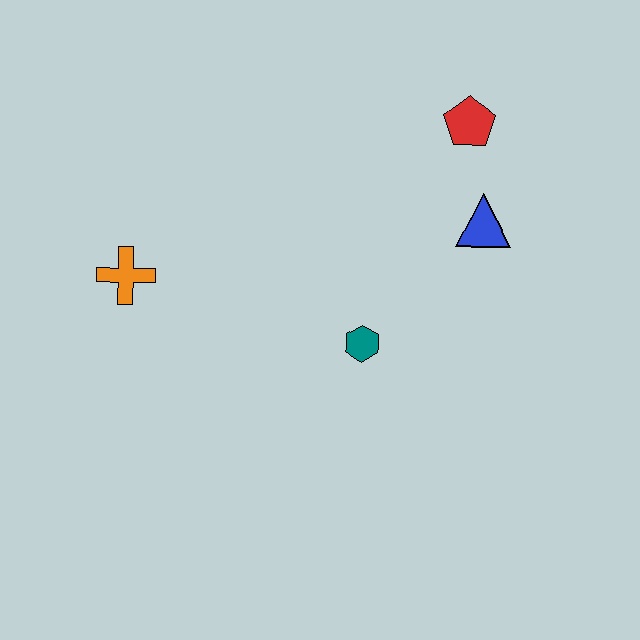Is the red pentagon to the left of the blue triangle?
Yes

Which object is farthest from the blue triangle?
The orange cross is farthest from the blue triangle.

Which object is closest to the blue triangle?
The red pentagon is closest to the blue triangle.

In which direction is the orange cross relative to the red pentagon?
The orange cross is to the left of the red pentagon.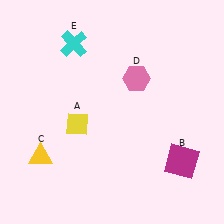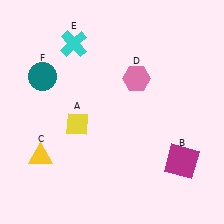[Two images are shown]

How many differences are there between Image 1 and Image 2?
There is 1 difference between the two images.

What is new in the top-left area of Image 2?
A teal circle (F) was added in the top-left area of Image 2.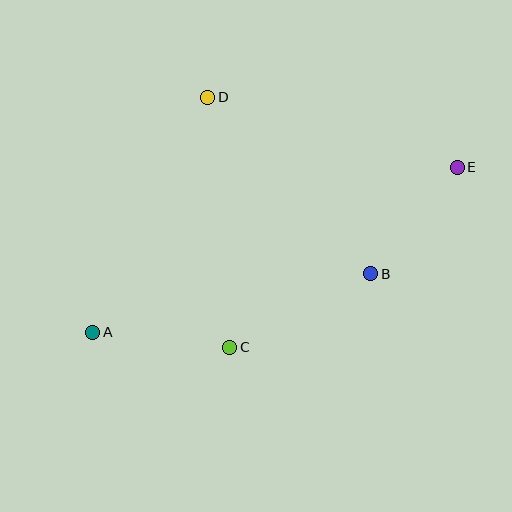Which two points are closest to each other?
Points B and E are closest to each other.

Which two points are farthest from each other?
Points A and E are farthest from each other.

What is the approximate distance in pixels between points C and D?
The distance between C and D is approximately 251 pixels.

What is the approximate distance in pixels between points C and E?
The distance between C and E is approximately 290 pixels.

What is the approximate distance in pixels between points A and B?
The distance between A and B is approximately 284 pixels.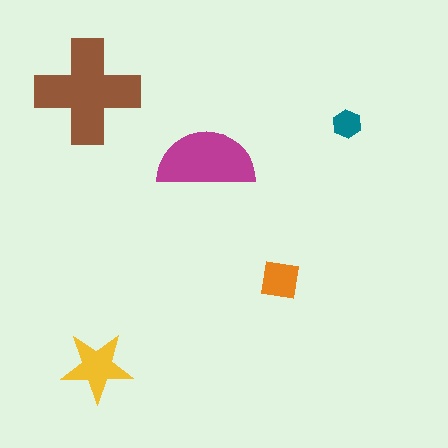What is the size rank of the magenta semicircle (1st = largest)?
2nd.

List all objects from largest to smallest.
The brown cross, the magenta semicircle, the yellow star, the orange square, the teal hexagon.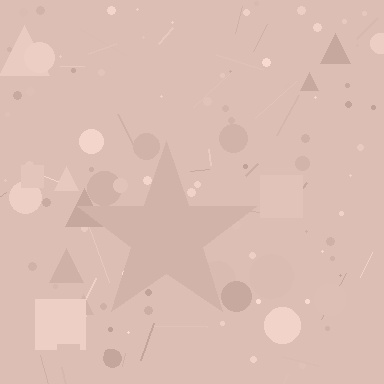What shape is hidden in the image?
A star is hidden in the image.